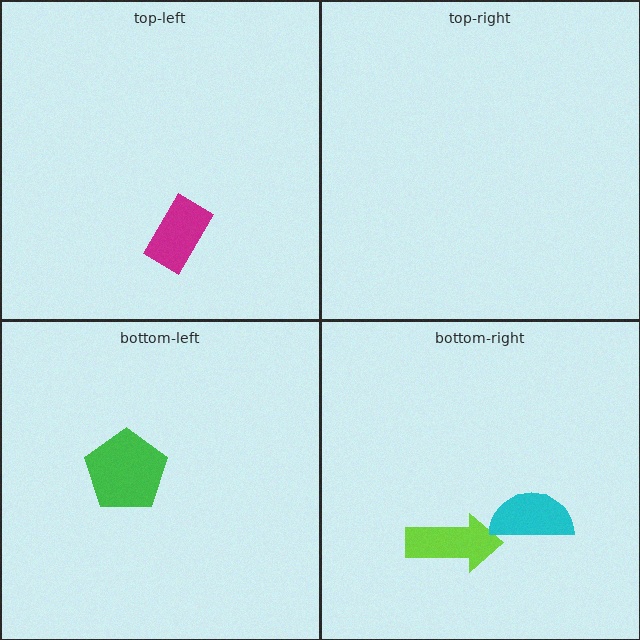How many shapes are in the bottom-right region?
2.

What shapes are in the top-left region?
The magenta rectangle.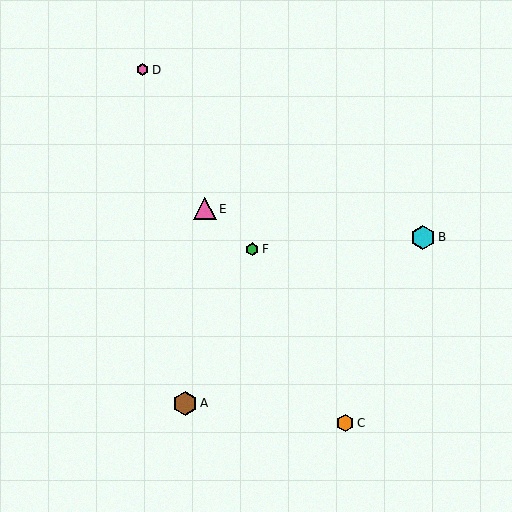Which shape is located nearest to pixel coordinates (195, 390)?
The brown hexagon (labeled A) at (185, 403) is nearest to that location.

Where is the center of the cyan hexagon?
The center of the cyan hexagon is at (423, 237).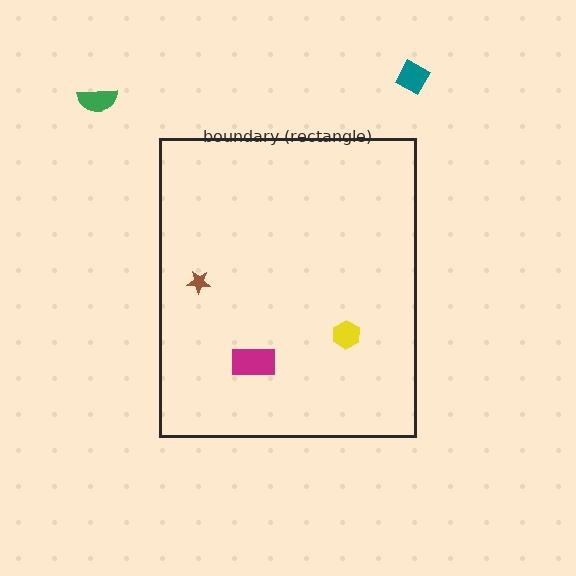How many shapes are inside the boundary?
3 inside, 2 outside.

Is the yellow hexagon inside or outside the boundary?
Inside.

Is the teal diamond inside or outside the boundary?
Outside.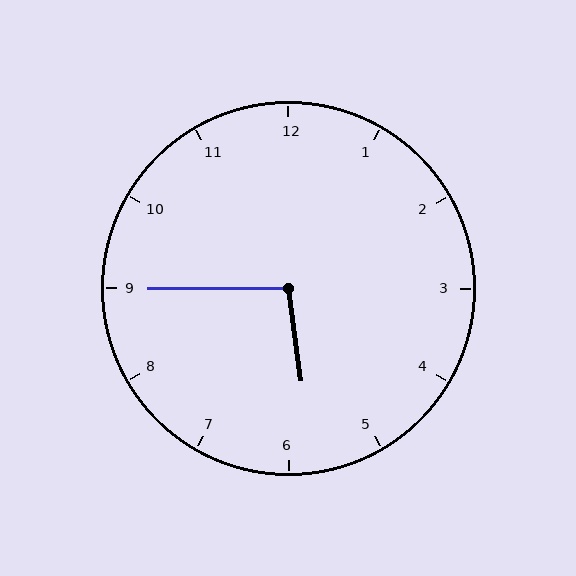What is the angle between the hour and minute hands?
Approximately 98 degrees.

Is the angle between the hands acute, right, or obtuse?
It is obtuse.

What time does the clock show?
5:45.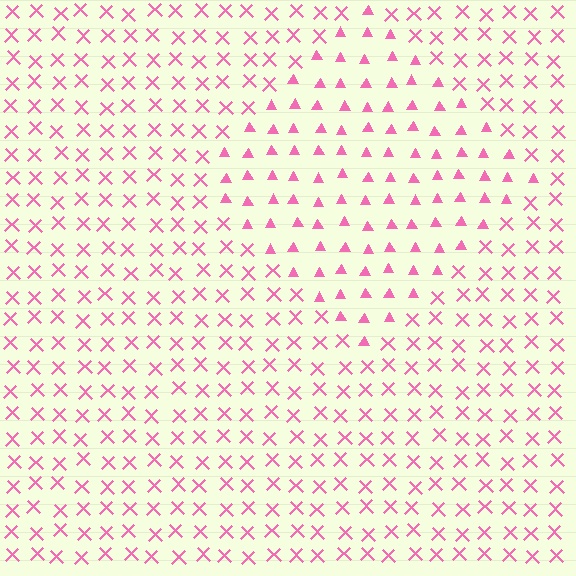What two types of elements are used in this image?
The image uses triangles inside the diamond region and X marks outside it.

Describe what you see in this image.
The image is filled with small pink elements arranged in a uniform grid. A diamond-shaped region contains triangles, while the surrounding area contains X marks. The boundary is defined purely by the change in element shape.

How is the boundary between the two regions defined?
The boundary is defined by a change in element shape: triangles inside vs. X marks outside. All elements share the same color and spacing.